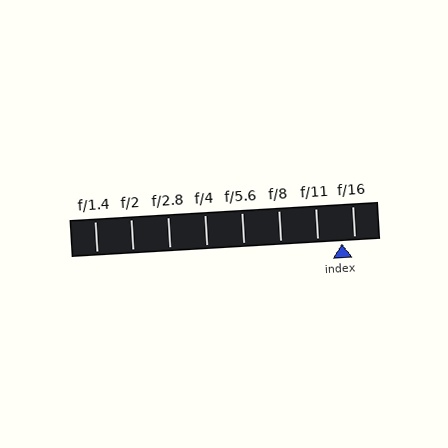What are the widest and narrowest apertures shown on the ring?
The widest aperture shown is f/1.4 and the narrowest is f/16.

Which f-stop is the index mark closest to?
The index mark is closest to f/16.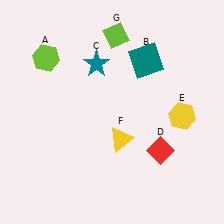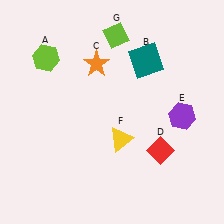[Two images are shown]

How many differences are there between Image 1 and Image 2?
There are 2 differences between the two images.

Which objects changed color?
C changed from teal to orange. E changed from yellow to purple.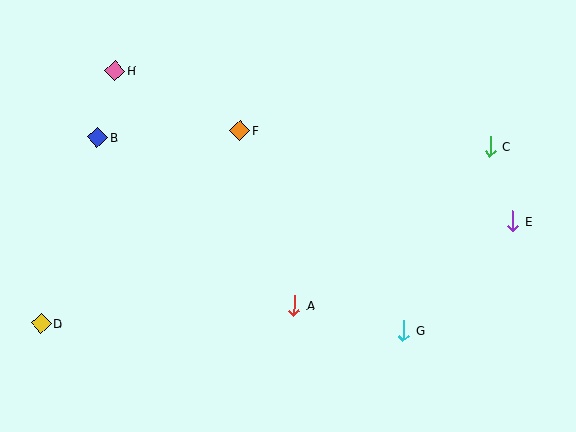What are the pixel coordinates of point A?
Point A is at (294, 305).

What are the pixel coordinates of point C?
Point C is at (490, 146).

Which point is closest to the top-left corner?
Point H is closest to the top-left corner.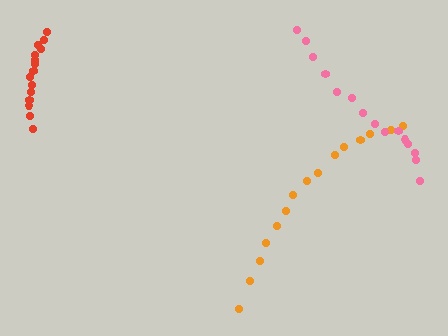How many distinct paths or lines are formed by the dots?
There are 3 distinct paths.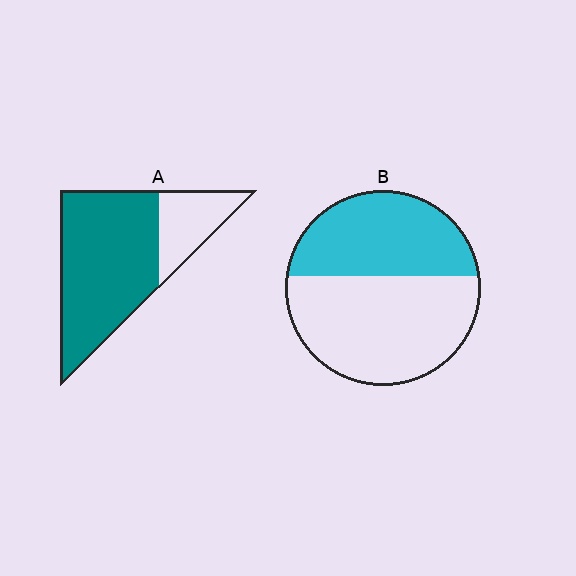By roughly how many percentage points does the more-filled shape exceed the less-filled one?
By roughly 35 percentage points (A over B).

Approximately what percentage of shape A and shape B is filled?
A is approximately 75% and B is approximately 40%.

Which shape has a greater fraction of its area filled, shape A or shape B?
Shape A.